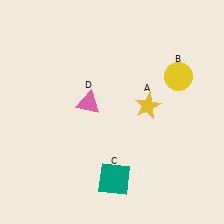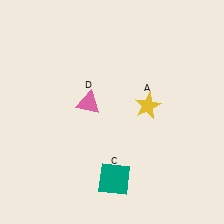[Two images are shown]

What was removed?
The yellow circle (B) was removed in Image 2.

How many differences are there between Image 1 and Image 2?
There is 1 difference between the two images.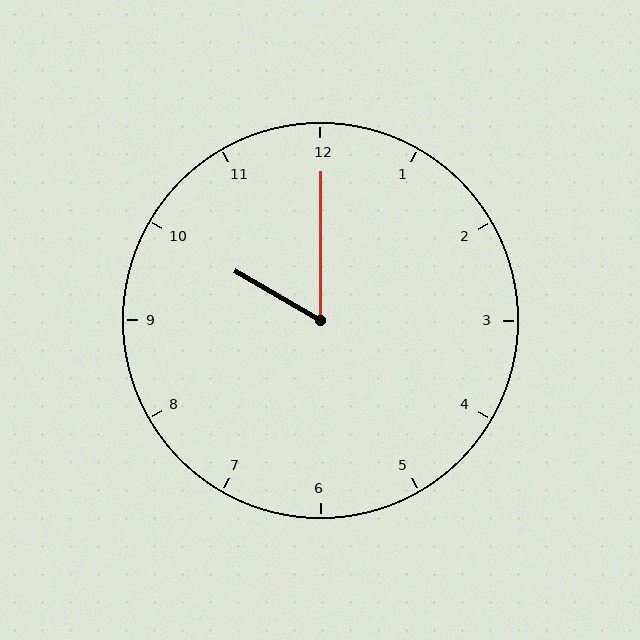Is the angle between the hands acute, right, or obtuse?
It is acute.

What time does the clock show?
10:00.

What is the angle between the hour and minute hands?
Approximately 60 degrees.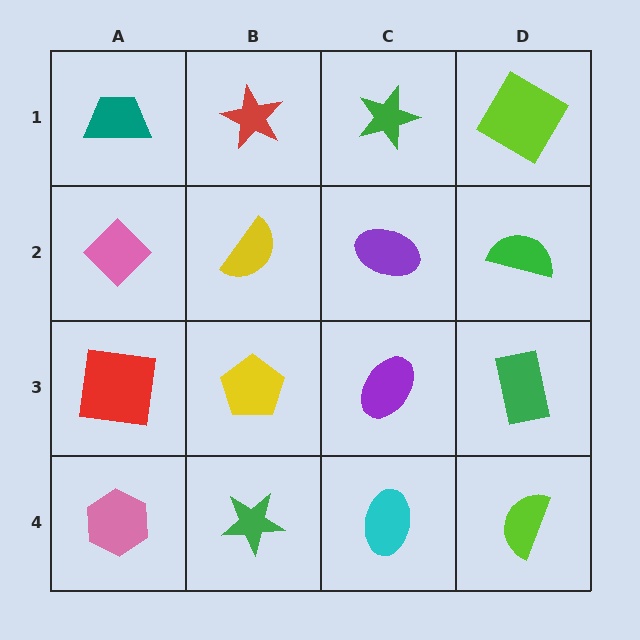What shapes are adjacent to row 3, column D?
A green semicircle (row 2, column D), a lime semicircle (row 4, column D), a purple ellipse (row 3, column C).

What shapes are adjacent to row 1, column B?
A yellow semicircle (row 2, column B), a teal trapezoid (row 1, column A), a green star (row 1, column C).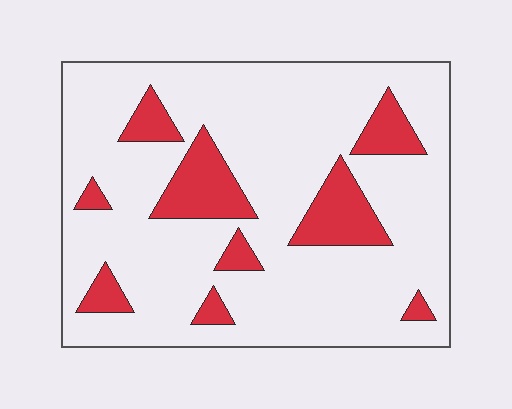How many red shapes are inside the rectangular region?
9.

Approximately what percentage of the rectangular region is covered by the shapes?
Approximately 20%.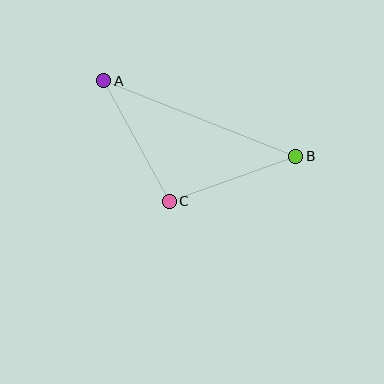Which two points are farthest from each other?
Points A and B are farthest from each other.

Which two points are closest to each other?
Points B and C are closest to each other.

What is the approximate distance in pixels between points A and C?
The distance between A and C is approximately 137 pixels.